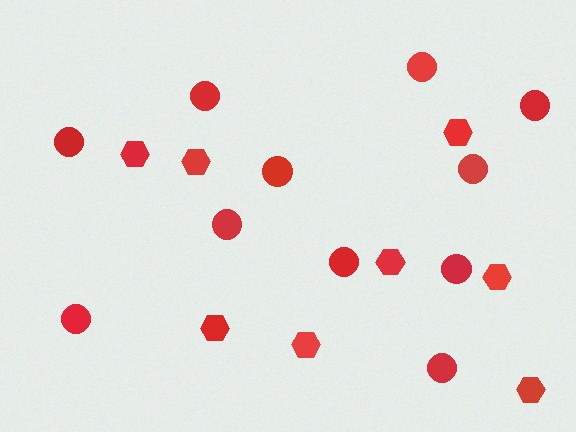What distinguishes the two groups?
There are 2 groups: one group of hexagons (8) and one group of circles (11).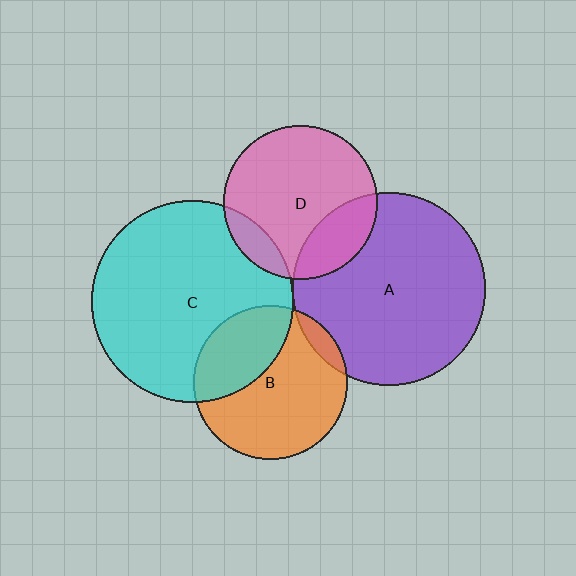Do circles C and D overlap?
Yes.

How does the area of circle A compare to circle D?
Approximately 1.6 times.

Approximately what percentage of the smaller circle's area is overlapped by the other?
Approximately 10%.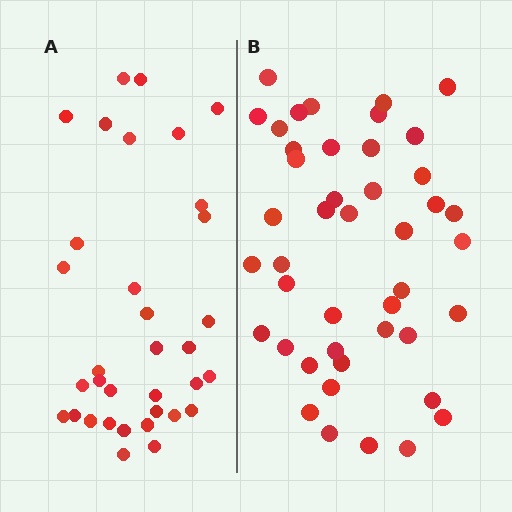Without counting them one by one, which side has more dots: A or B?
Region B (the right region) has more dots.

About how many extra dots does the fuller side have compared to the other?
Region B has roughly 10 or so more dots than region A.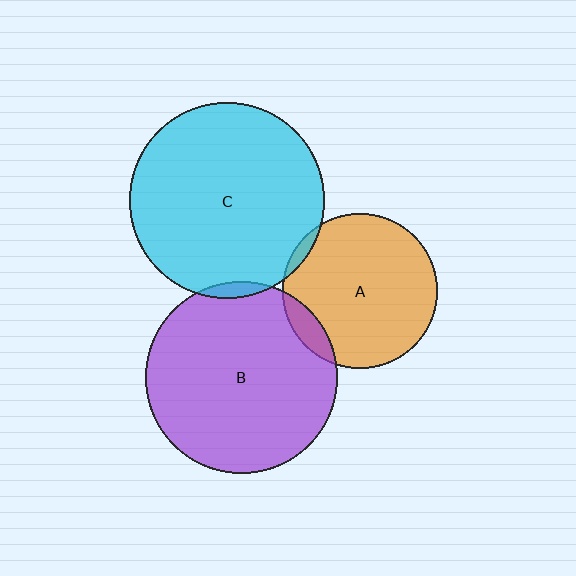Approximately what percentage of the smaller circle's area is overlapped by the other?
Approximately 10%.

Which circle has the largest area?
Circle C (cyan).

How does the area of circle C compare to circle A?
Approximately 1.6 times.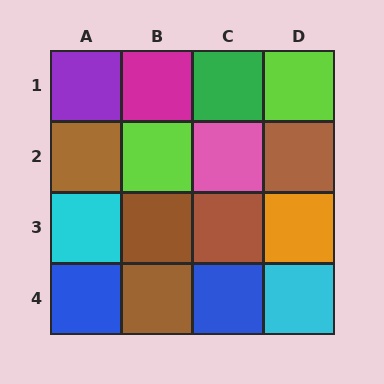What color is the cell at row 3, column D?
Orange.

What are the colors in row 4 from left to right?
Blue, brown, blue, cyan.